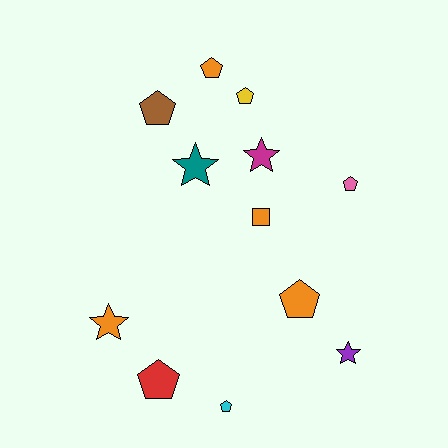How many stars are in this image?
There are 4 stars.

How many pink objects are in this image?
There is 1 pink object.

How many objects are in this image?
There are 12 objects.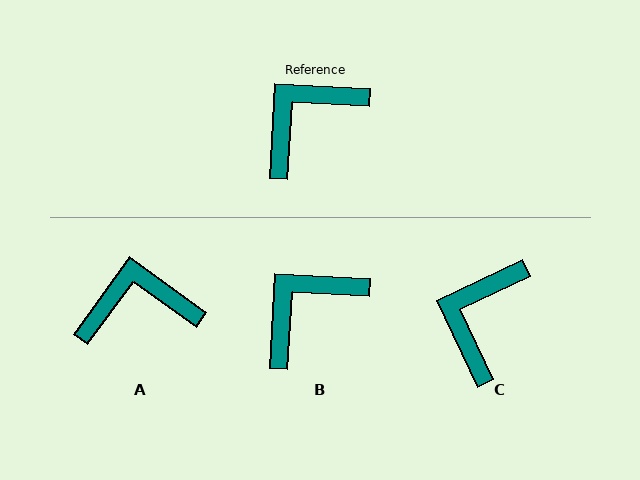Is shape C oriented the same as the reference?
No, it is off by about 29 degrees.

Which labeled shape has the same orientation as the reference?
B.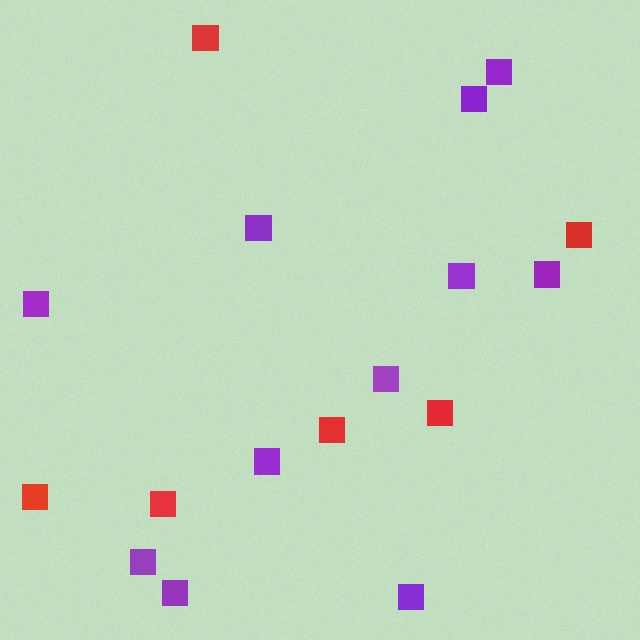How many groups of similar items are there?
There are 2 groups: one group of red squares (6) and one group of purple squares (11).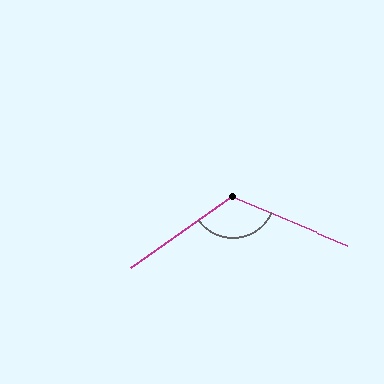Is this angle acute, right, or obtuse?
It is obtuse.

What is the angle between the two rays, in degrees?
Approximately 122 degrees.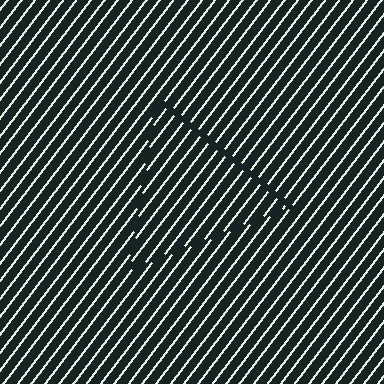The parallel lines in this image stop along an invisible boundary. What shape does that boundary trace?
An illusory triangle. The interior of the shape contains the same grating, shifted by half a period — the contour is defined by the phase discontinuity where line-ends from the inner and outer gratings abut.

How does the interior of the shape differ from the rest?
The interior of the shape contains the same grating, shifted by half a period — the contour is defined by the phase discontinuity where line-ends from the inner and outer gratings abut.